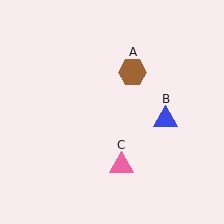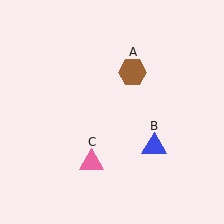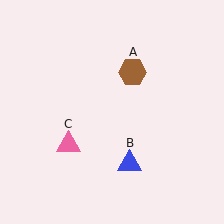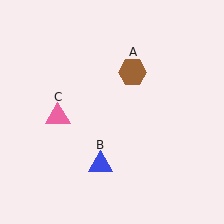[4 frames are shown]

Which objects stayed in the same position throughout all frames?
Brown hexagon (object A) remained stationary.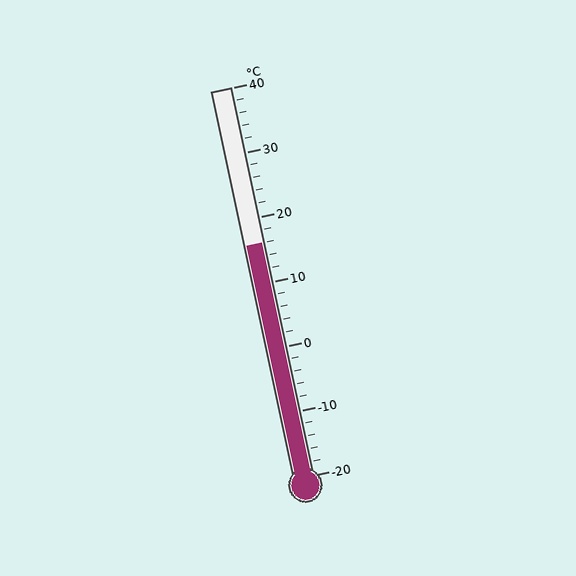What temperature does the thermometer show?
The thermometer shows approximately 16°C.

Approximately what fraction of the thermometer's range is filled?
The thermometer is filled to approximately 60% of its range.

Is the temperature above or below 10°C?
The temperature is above 10°C.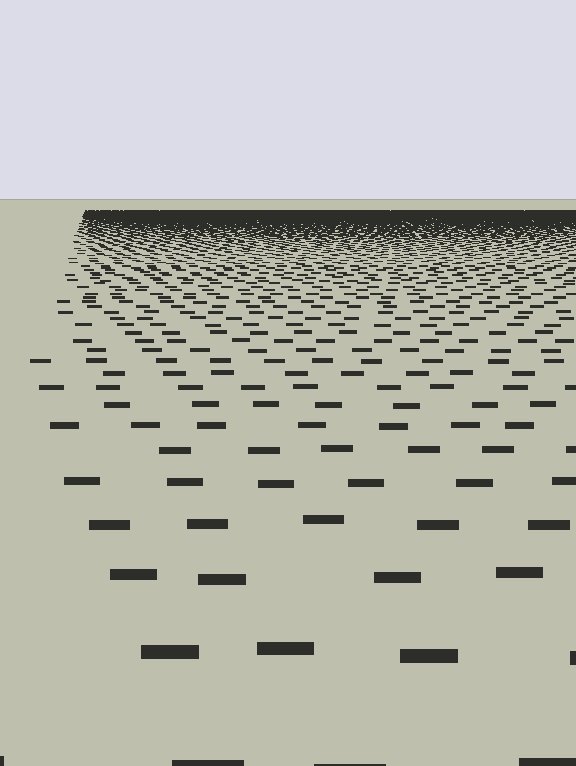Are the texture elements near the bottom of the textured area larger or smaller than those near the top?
Larger. Near the bottom, elements are closer to the viewer and appear at a bigger on-screen size.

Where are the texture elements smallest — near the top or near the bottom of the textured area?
Near the top.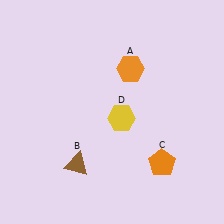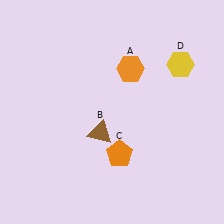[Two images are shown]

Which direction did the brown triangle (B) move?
The brown triangle (B) moved up.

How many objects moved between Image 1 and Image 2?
3 objects moved between the two images.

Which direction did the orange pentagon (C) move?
The orange pentagon (C) moved left.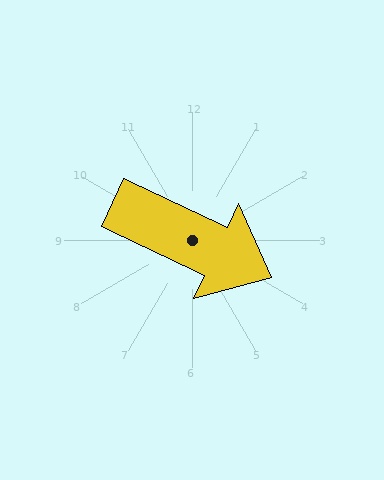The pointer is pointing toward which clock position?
Roughly 4 o'clock.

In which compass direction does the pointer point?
Southeast.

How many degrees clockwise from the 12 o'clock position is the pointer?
Approximately 115 degrees.